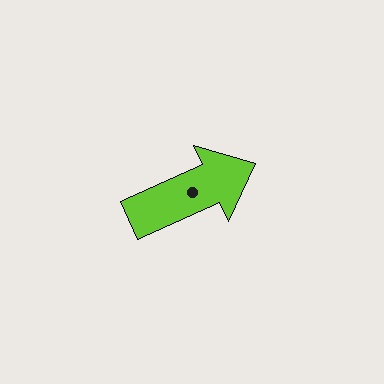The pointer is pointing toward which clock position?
Roughly 2 o'clock.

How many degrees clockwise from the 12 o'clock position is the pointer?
Approximately 66 degrees.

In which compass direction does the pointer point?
Northeast.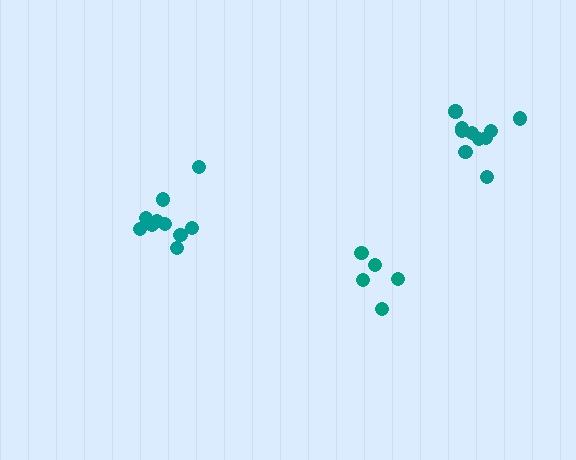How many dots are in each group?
Group 1: 5 dots, Group 2: 10 dots, Group 3: 10 dots (25 total).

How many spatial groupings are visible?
There are 3 spatial groupings.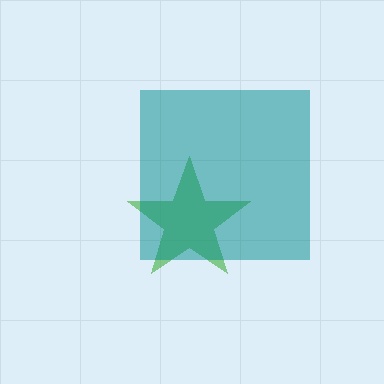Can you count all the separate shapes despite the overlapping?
Yes, there are 2 separate shapes.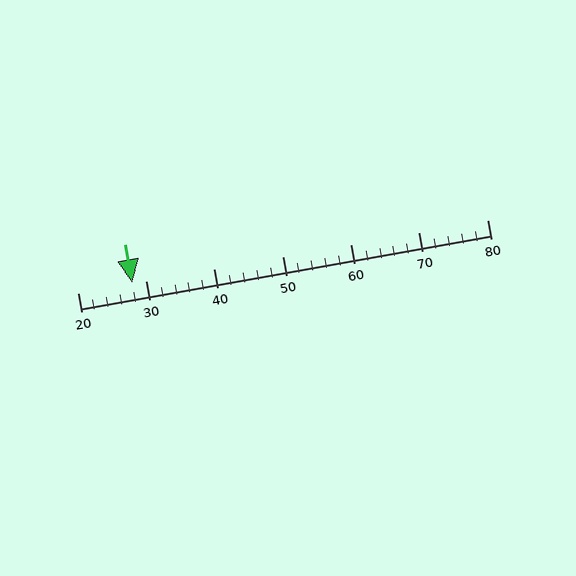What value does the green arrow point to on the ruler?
The green arrow points to approximately 28.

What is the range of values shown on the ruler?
The ruler shows values from 20 to 80.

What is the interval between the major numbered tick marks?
The major tick marks are spaced 10 units apart.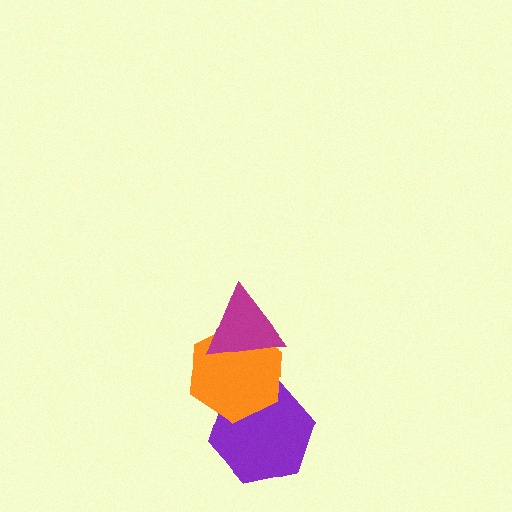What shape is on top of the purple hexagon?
The orange hexagon is on top of the purple hexagon.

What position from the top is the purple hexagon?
The purple hexagon is 3rd from the top.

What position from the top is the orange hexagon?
The orange hexagon is 2nd from the top.